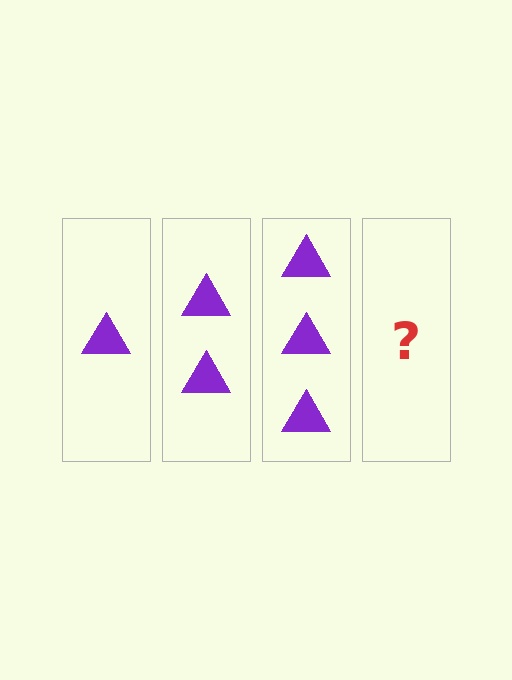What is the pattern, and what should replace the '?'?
The pattern is that each step adds one more triangle. The '?' should be 4 triangles.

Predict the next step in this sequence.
The next step is 4 triangles.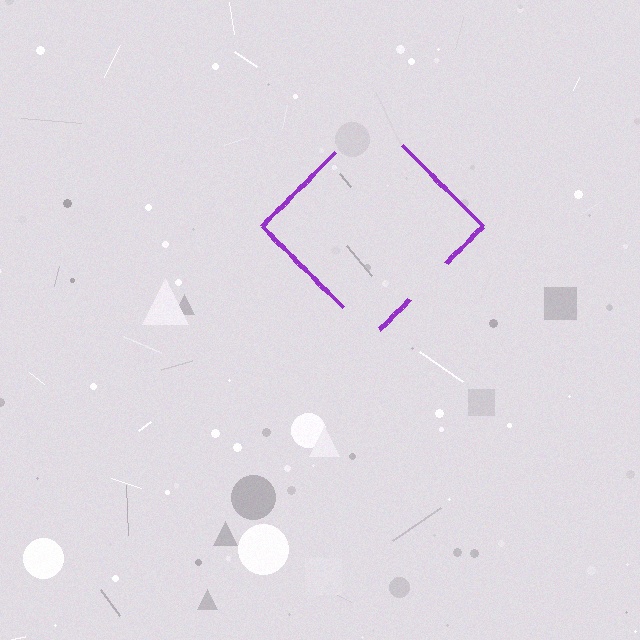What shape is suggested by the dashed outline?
The dashed outline suggests a diamond.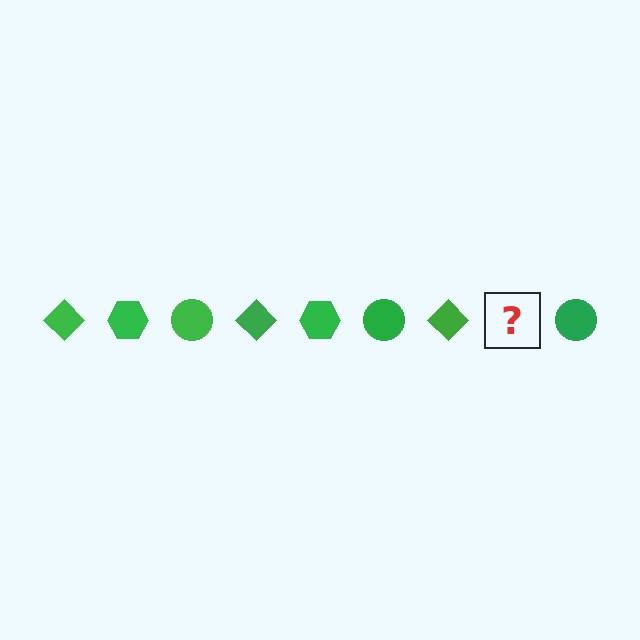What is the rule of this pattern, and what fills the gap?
The rule is that the pattern cycles through diamond, hexagon, circle shapes in green. The gap should be filled with a green hexagon.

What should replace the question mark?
The question mark should be replaced with a green hexagon.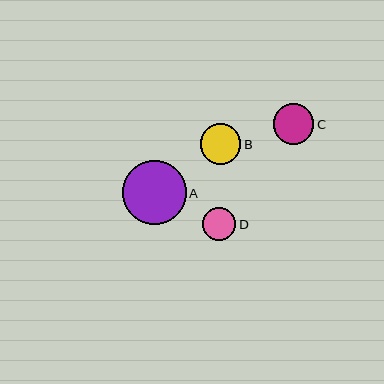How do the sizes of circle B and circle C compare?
Circle B and circle C are approximately the same size.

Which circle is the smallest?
Circle D is the smallest with a size of approximately 33 pixels.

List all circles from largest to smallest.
From largest to smallest: A, B, C, D.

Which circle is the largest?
Circle A is the largest with a size of approximately 64 pixels.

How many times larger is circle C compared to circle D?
Circle C is approximately 1.2 times the size of circle D.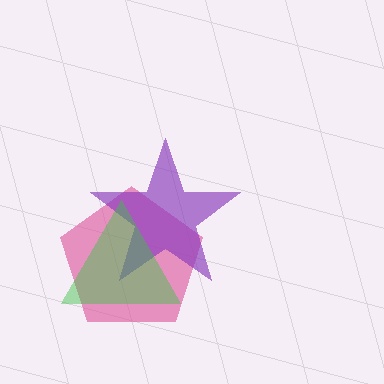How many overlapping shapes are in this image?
There are 3 overlapping shapes in the image.